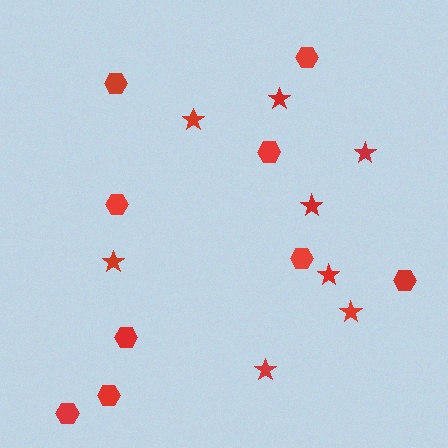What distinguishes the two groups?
There are 2 groups: one group of stars (8) and one group of hexagons (9).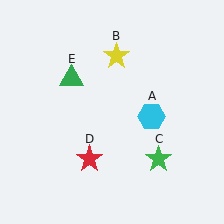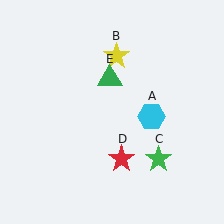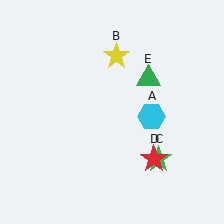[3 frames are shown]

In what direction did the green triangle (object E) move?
The green triangle (object E) moved right.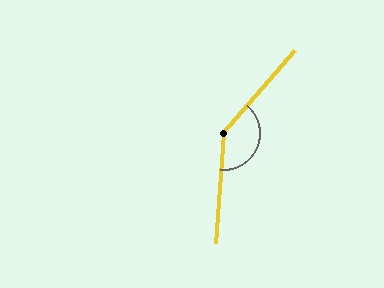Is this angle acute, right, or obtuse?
It is obtuse.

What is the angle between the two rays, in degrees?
Approximately 143 degrees.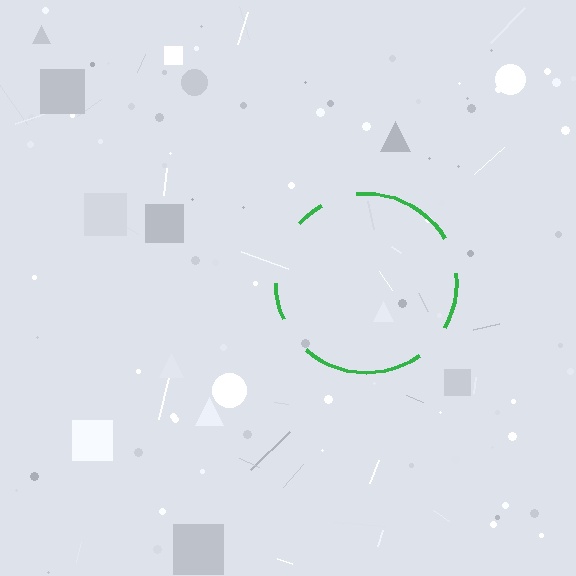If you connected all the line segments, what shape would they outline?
They would outline a circle.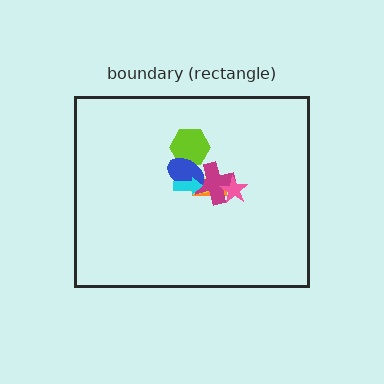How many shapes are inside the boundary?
7 inside, 0 outside.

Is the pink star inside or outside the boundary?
Inside.